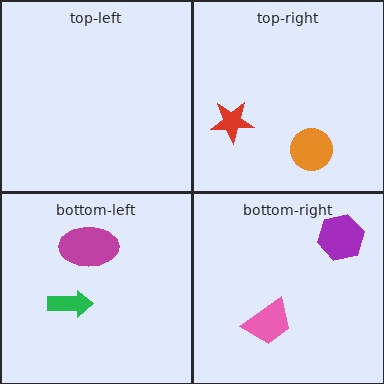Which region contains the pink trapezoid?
The bottom-right region.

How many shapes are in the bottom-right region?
2.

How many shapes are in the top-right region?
2.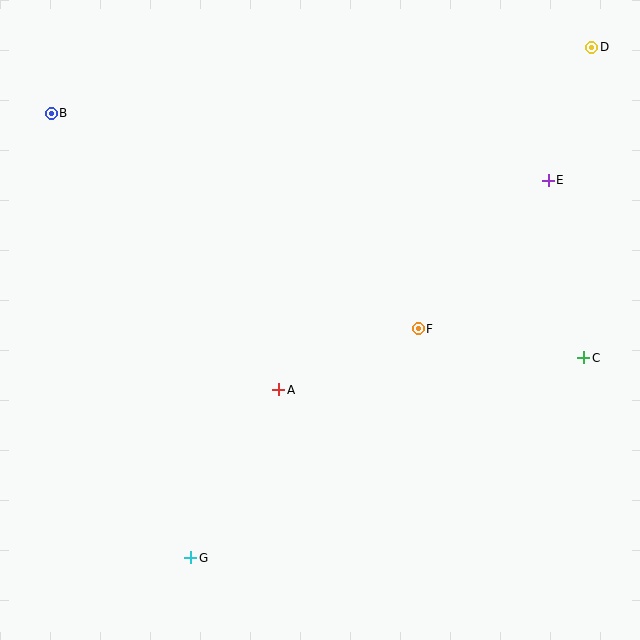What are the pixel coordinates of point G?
Point G is at (191, 558).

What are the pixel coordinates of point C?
Point C is at (584, 358).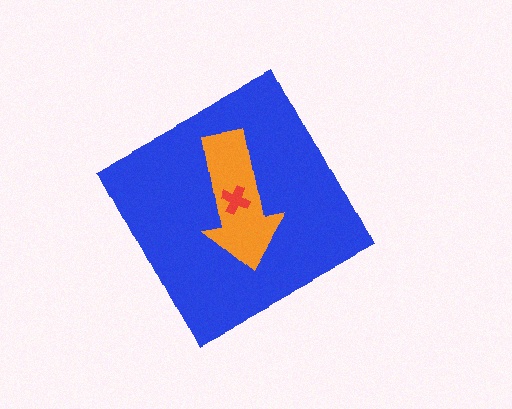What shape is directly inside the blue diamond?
The orange arrow.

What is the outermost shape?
The blue diamond.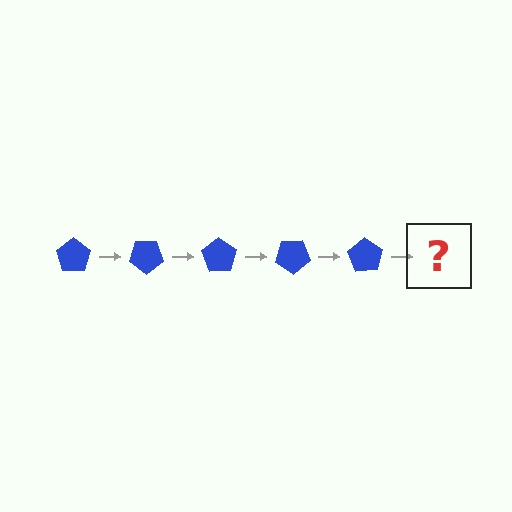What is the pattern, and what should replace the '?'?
The pattern is that the pentagon rotates 35 degrees each step. The '?' should be a blue pentagon rotated 175 degrees.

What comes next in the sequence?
The next element should be a blue pentagon rotated 175 degrees.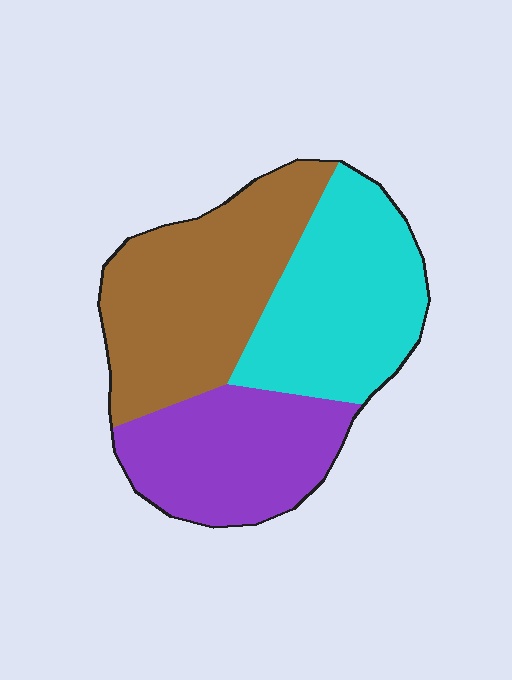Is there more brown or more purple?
Brown.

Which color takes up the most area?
Brown, at roughly 40%.